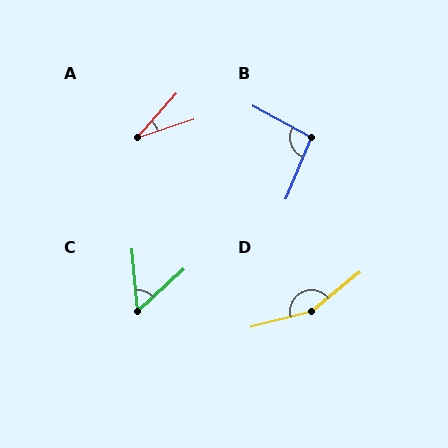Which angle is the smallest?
A, at approximately 30 degrees.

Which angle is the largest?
D, at approximately 156 degrees.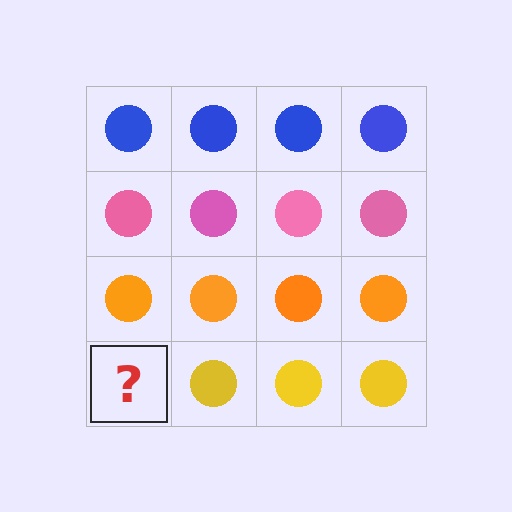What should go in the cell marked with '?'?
The missing cell should contain a yellow circle.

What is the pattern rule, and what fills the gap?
The rule is that each row has a consistent color. The gap should be filled with a yellow circle.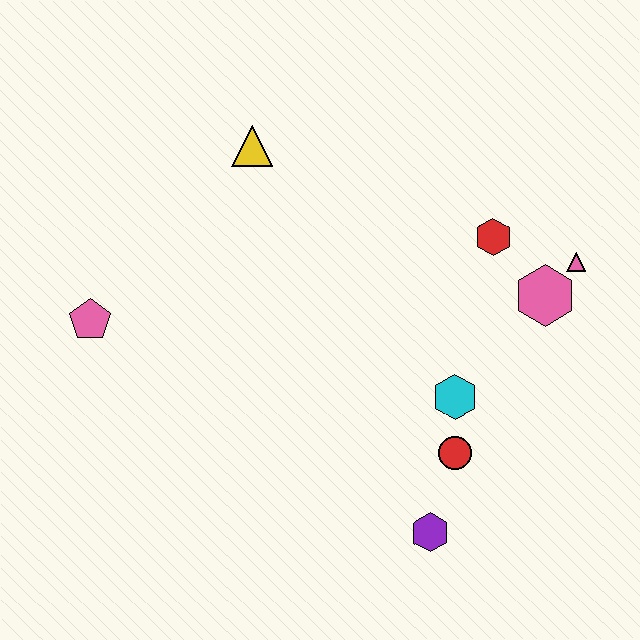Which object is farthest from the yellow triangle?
The purple hexagon is farthest from the yellow triangle.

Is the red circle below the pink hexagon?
Yes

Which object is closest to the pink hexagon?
The pink triangle is closest to the pink hexagon.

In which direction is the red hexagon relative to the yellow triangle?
The red hexagon is to the right of the yellow triangle.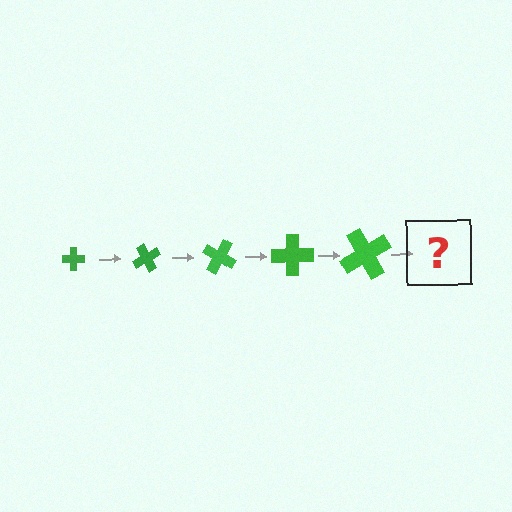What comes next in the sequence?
The next element should be a cross, larger than the previous one and rotated 300 degrees from the start.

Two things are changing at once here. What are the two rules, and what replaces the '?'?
The two rules are that the cross grows larger each step and it rotates 60 degrees each step. The '?' should be a cross, larger than the previous one and rotated 300 degrees from the start.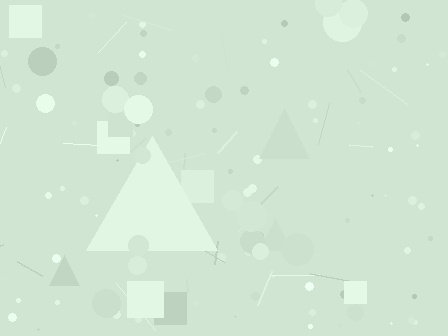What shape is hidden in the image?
A triangle is hidden in the image.